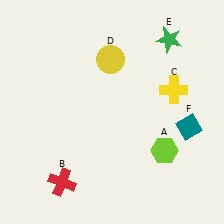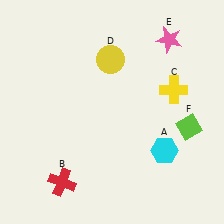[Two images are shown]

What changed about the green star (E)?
In Image 1, E is green. In Image 2, it changed to pink.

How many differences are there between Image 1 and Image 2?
There are 3 differences between the two images.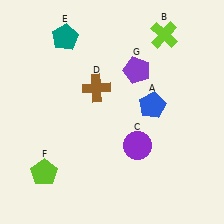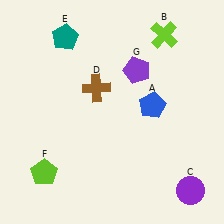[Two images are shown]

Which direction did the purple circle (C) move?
The purple circle (C) moved right.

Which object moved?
The purple circle (C) moved right.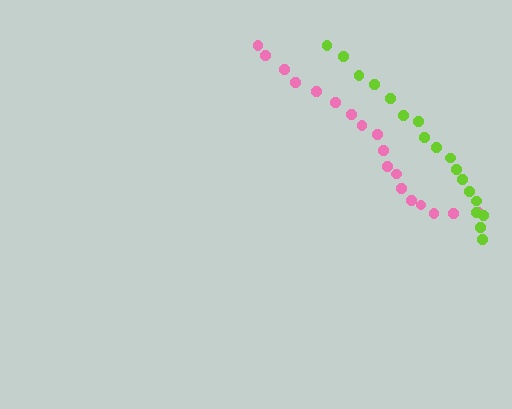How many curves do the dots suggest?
There are 2 distinct paths.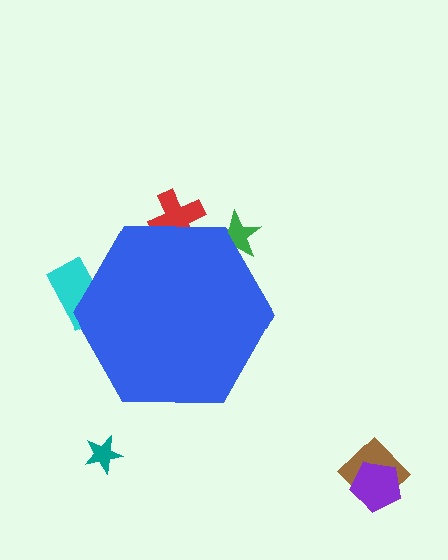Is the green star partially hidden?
Yes, the green star is partially hidden behind the blue hexagon.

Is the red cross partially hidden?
Yes, the red cross is partially hidden behind the blue hexagon.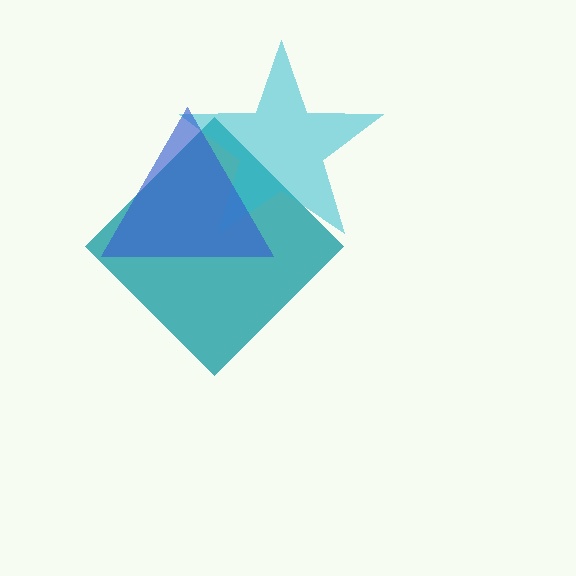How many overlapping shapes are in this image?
There are 3 overlapping shapes in the image.